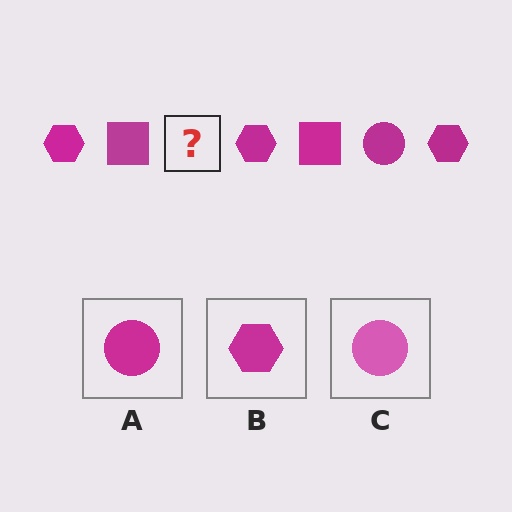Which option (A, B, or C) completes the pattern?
A.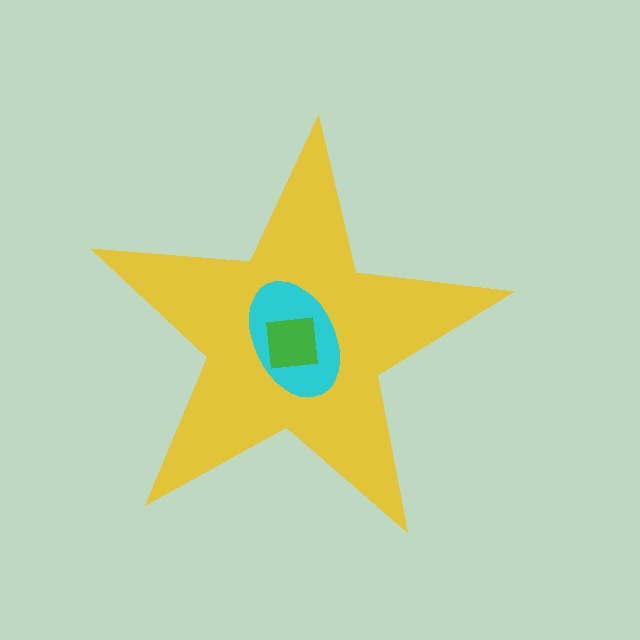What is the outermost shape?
The yellow star.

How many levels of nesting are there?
3.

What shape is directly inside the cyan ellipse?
The green square.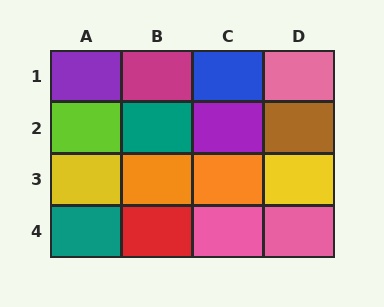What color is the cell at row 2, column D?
Brown.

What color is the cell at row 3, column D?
Yellow.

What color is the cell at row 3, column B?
Orange.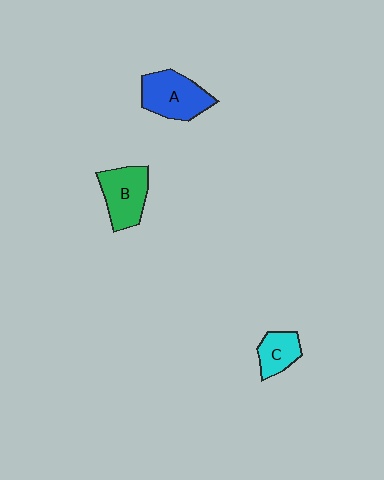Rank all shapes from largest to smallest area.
From largest to smallest: A (blue), B (green), C (cyan).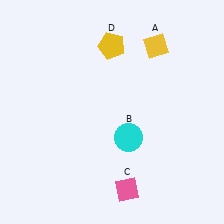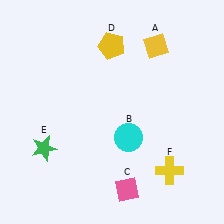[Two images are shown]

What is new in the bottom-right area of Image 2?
A yellow cross (F) was added in the bottom-right area of Image 2.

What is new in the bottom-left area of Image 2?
A green star (E) was added in the bottom-left area of Image 2.